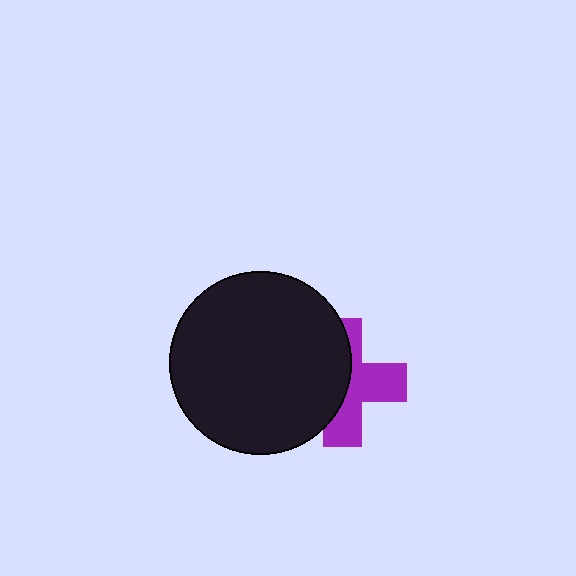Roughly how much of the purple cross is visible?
About half of it is visible (roughly 50%).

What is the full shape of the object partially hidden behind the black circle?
The partially hidden object is a purple cross.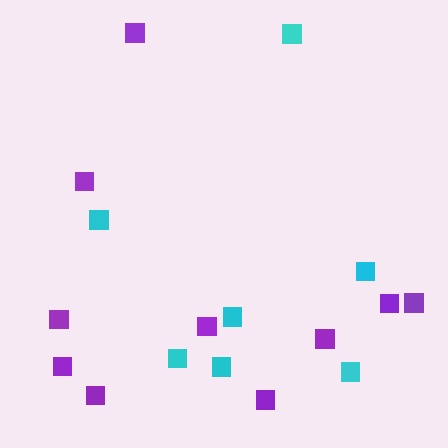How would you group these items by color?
There are 2 groups: one group of purple squares (10) and one group of cyan squares (7).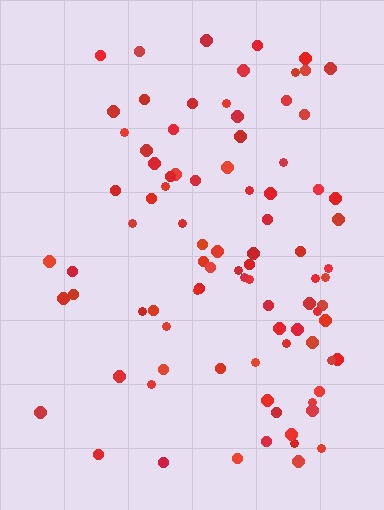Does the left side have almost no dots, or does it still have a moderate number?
Still a moderate number, just noticeably fewer than the right.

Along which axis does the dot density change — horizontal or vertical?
Horizontal.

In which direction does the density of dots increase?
From left to right, with the right side densest.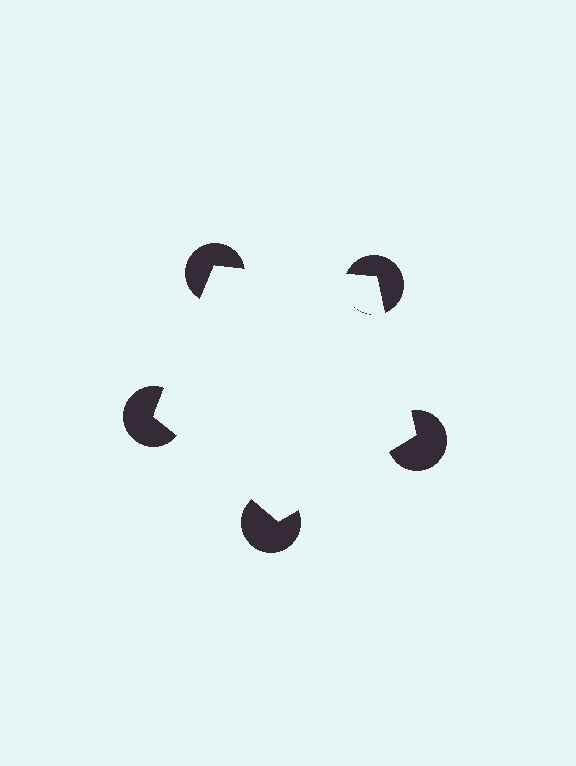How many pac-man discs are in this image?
There are 5 — one at each vertex of the illusory pentagon.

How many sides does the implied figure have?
5 sides.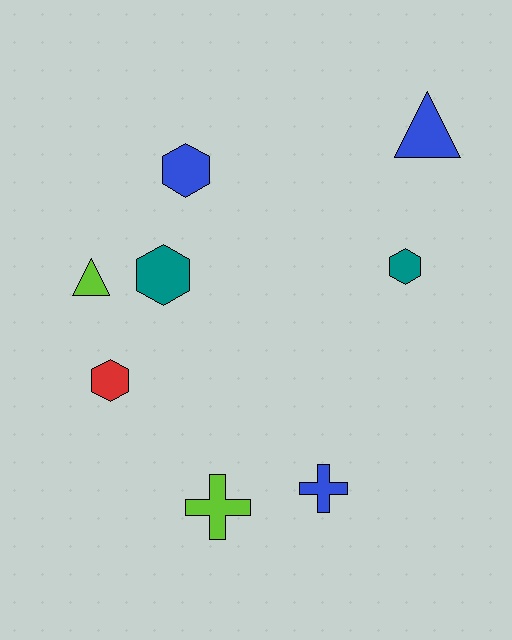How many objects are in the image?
There are 8 objects.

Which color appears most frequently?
Blue, with 3 objects.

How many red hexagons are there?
There is 1 red hexagon.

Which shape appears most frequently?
Hexagon, with 4 objects.